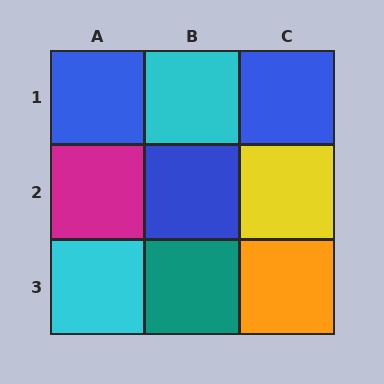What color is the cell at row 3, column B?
Teal.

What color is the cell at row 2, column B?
Blue.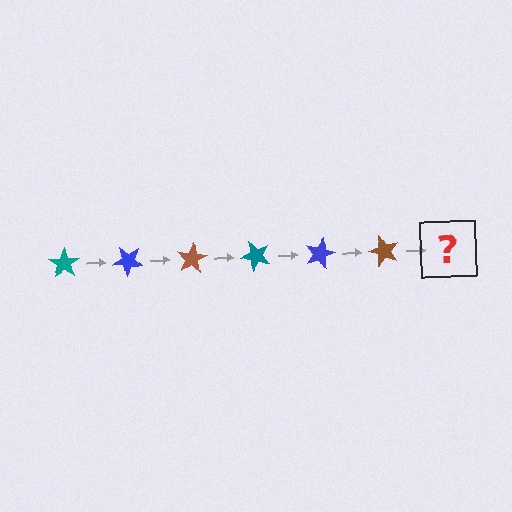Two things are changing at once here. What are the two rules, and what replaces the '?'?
The two rules are that it rotates 40 degrees each step and the color cycles through teal, blue, and brown. The '?' should be a teal star, rotated 240 degrees from the start.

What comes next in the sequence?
The next element should be a teal star, rotated 240 degrees from the start.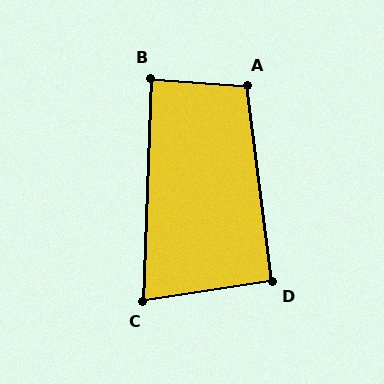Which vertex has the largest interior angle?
A, at approximately 101 degrees.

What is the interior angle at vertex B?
Approximately 88 degrees (approximately right).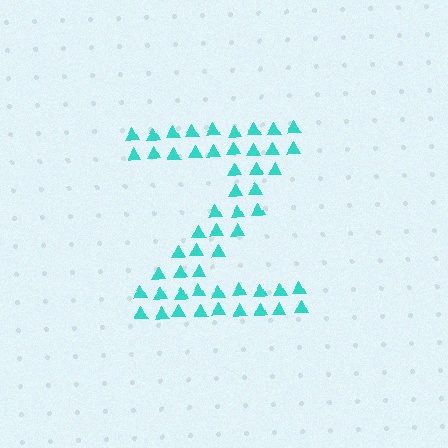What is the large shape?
The large shape is the letter Z.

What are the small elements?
The small elements are triangles.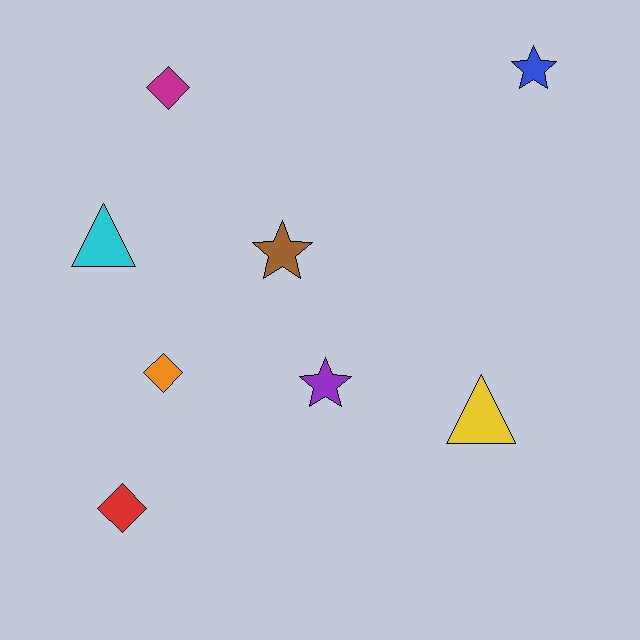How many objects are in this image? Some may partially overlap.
There are 8 objects.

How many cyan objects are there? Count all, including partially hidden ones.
There is 1 cyan object.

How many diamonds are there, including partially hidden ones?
There are 3 diamonds.